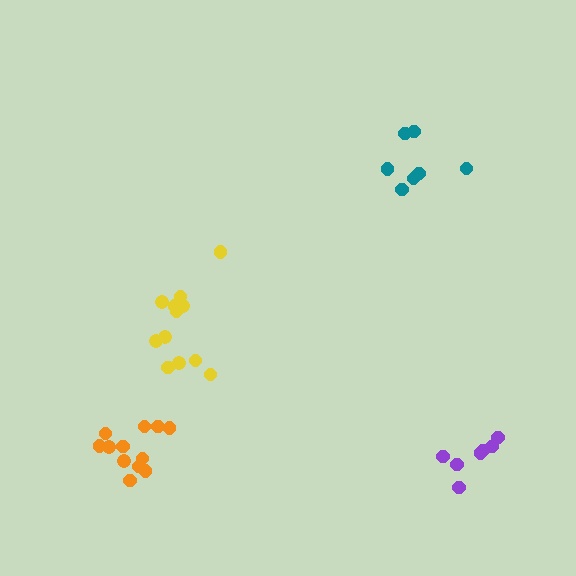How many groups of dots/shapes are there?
There are 4 groups.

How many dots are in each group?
Group 1: 7 dots, Group 2: 7 dots, Group 3: 12 dots, Group 4: 12 dots (38 total).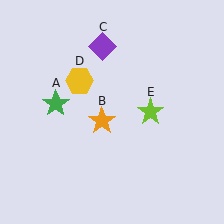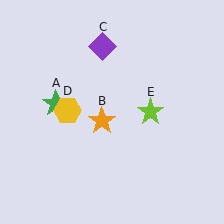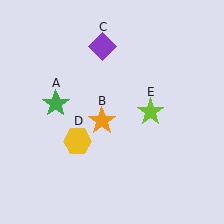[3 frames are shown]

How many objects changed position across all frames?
1 object changed position: yellow hexagon (object D).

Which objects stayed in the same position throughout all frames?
Green star (object A) and orange star (object B) and purple diamond (object C) and lime star (object E) remained stationary.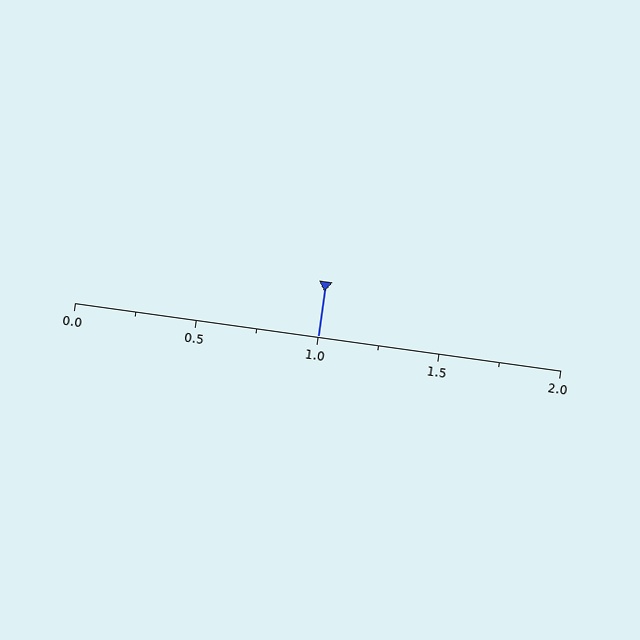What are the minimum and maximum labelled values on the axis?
The axis runs from 0.0 to 2.0.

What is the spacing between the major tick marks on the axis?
The major ticks are spaced 0.5 apart.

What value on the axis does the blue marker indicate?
The marker indicates approximately 1.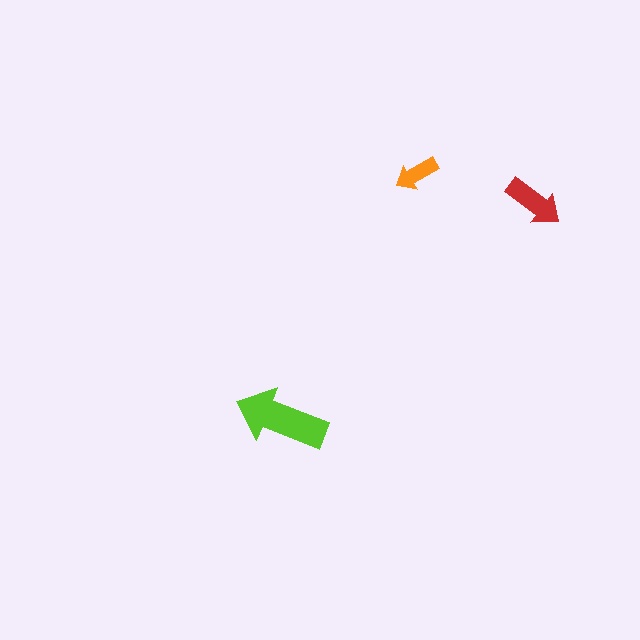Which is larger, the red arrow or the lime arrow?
The lime one.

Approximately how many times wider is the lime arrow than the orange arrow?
About 2 times wider.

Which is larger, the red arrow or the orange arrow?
The red one.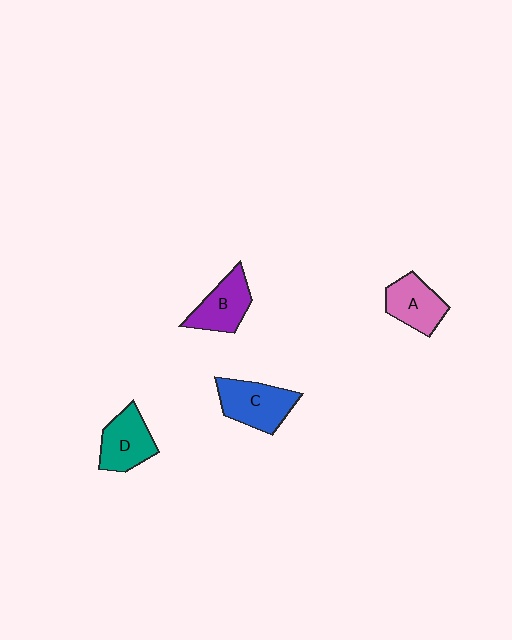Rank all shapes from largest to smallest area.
From largest to smallest: C (blue), D (teal), B (purple), A (pink).